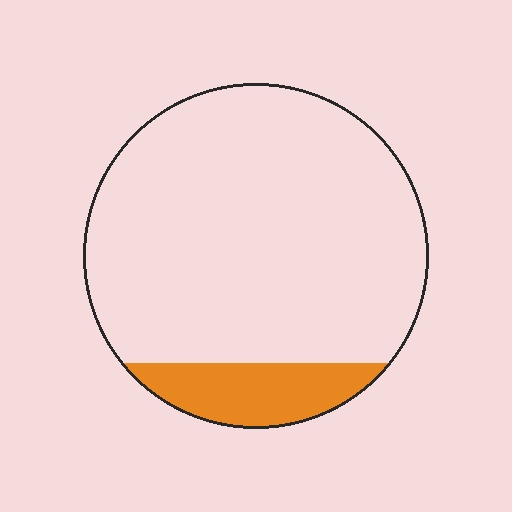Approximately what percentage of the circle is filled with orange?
Approximately 15%.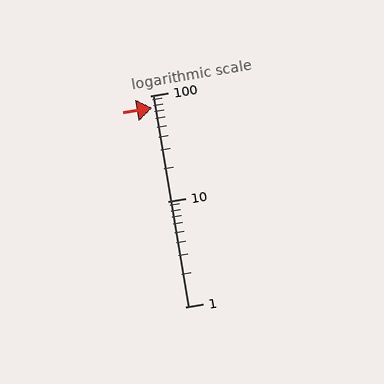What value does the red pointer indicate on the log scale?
The pointer indicates approximately 77.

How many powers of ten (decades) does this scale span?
The scale spans 2 decades, from 1 to 100.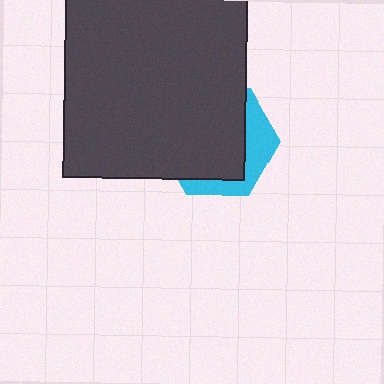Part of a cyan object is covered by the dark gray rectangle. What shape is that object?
It is a hexagon.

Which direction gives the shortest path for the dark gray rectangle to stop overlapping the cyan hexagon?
Moving toward the upper-left gives the shortest separation.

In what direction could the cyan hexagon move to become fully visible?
The cyan hexagon could move toward the lower-right. That would shift it out from behind the dark gray rectangle entirely.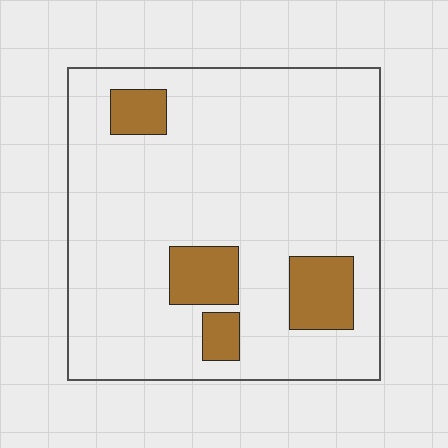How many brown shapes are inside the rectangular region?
4.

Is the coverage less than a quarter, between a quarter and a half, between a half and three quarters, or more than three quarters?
Less than a quarter.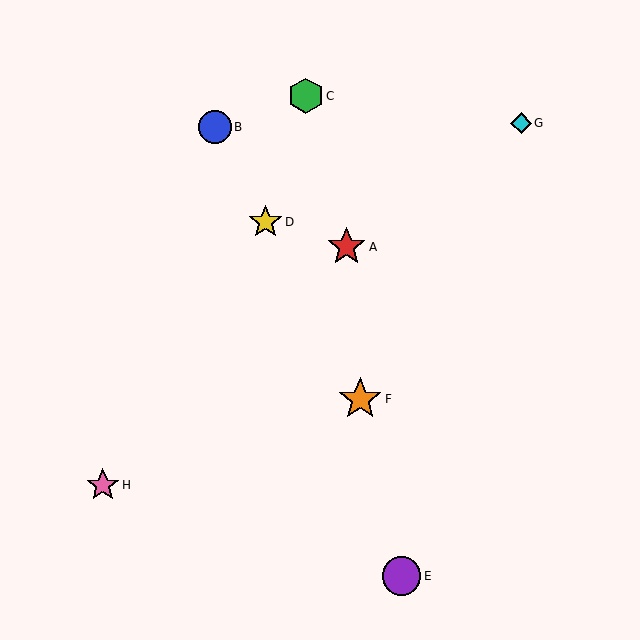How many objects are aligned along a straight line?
3 objects (B, D, F) are aligned along a straight line.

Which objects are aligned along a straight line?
Objects B, D, F are aligned along a straight line.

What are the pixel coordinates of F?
Object F is at (360, 399).